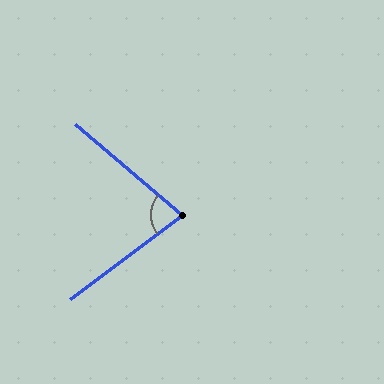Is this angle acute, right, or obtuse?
It is acute.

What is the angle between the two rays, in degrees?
Approximately 77 degrees.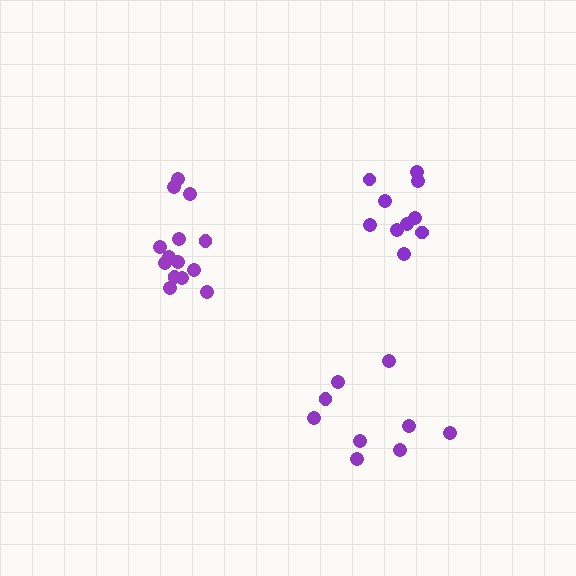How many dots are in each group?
Group 1: 14 dots, Group 2: 10 dots, Group 3: 9 dots (33 total).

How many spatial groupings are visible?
There are 3 spatial groupings.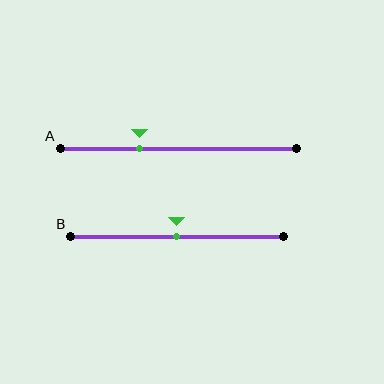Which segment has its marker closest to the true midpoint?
Segment B has its marker closest to the true midpoint.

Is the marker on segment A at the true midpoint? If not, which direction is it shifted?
No, the marker on segment A is shifted to the left by about 16% of the segment length.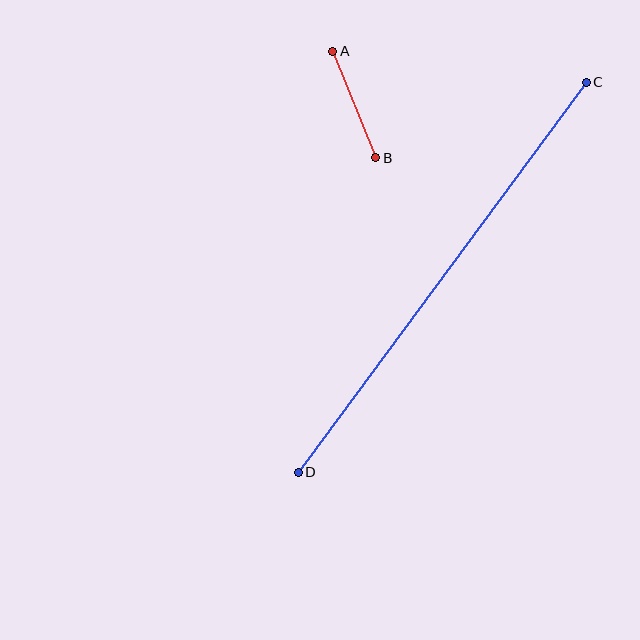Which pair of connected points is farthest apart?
Points C and D are farthest apart.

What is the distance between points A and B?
The distance is approximately 115 pixels.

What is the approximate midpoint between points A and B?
The midpoint is at approximately (354, 105) pixels.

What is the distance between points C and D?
The distance is approximately 485 pixels.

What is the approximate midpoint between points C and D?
The midpoint is at approximately (442, 277) pixels.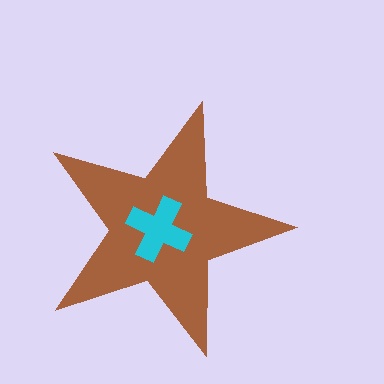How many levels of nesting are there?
2.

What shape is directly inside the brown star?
The cyan cross.